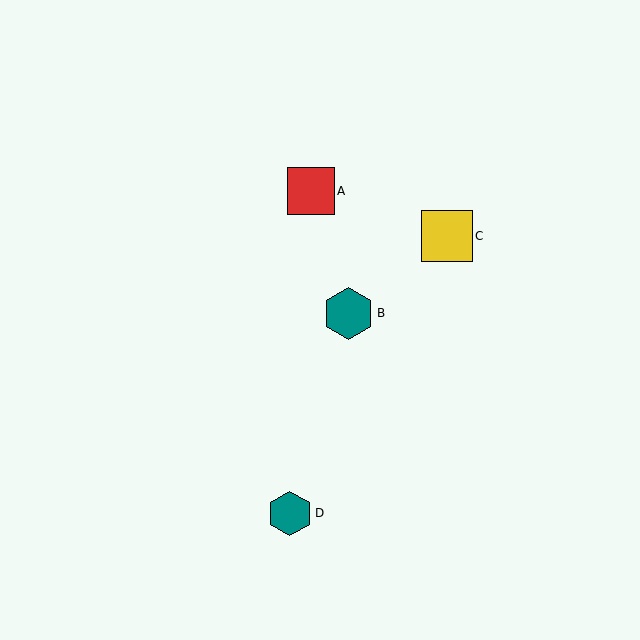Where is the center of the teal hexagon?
The center of the teal hexagon is at (290, 513).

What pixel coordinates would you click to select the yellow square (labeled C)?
Click at (447, 236) to select the yellow square C.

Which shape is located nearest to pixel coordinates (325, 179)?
The red square (labeled A) at (311, 191) is nearest to that location.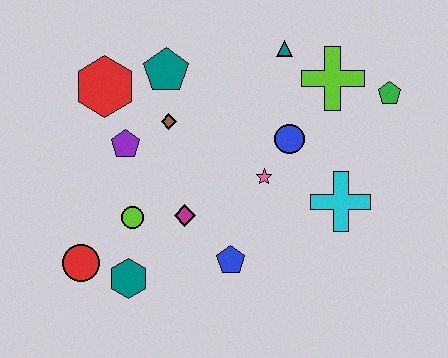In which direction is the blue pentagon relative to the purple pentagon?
The blue pentagon is below the purple pentagon.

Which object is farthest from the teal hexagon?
The green pentagon is farthest from the teal hexagon.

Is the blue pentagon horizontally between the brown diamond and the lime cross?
Yes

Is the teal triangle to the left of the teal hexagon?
No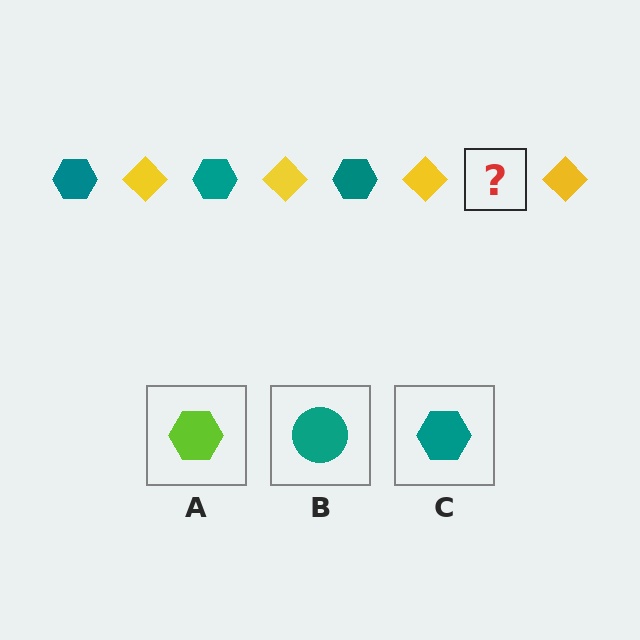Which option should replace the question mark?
Option C.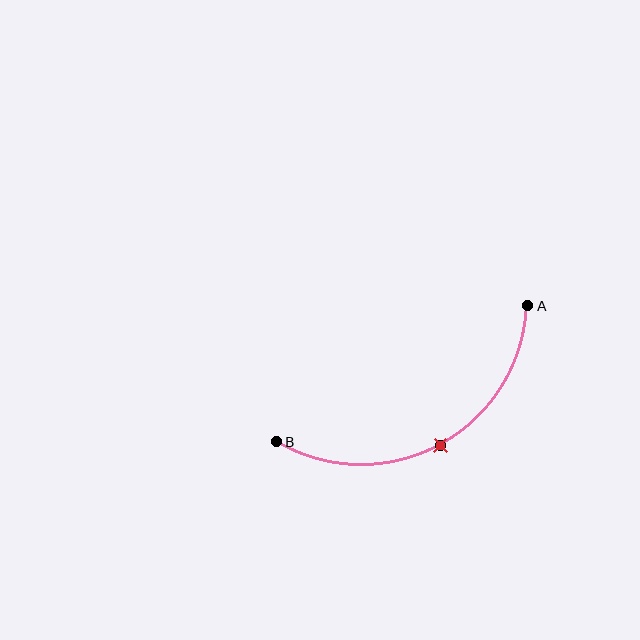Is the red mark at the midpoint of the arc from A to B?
Yes. The red mark lies on the arc at equal arc-length from both A and B — it is the arc midpoint.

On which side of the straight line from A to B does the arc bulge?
The arc bulges below the straight line connecting A and B.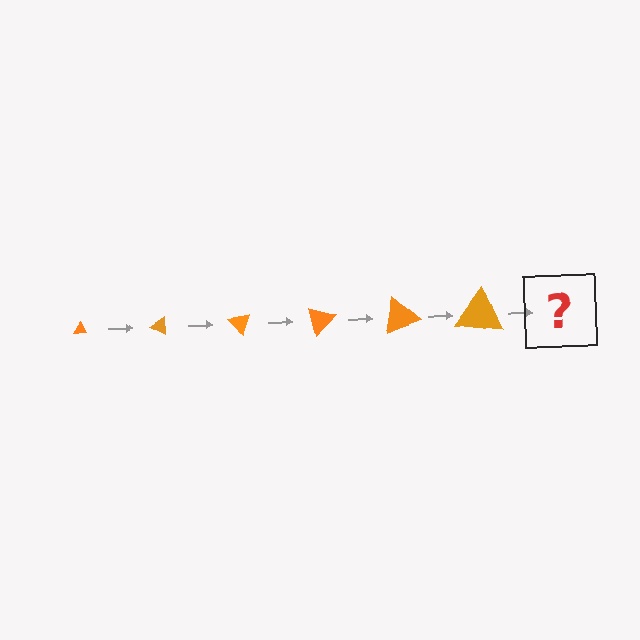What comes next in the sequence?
The next element should be a triangle, larger than the previous one and rotated 150 degrees from the start.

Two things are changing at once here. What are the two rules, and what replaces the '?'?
The two rules are that the triangle grows larger each step and it rotates 25 degrees each step. The '?' should be a triangle, larger than the previous one and rotated 150 degrees from the start.